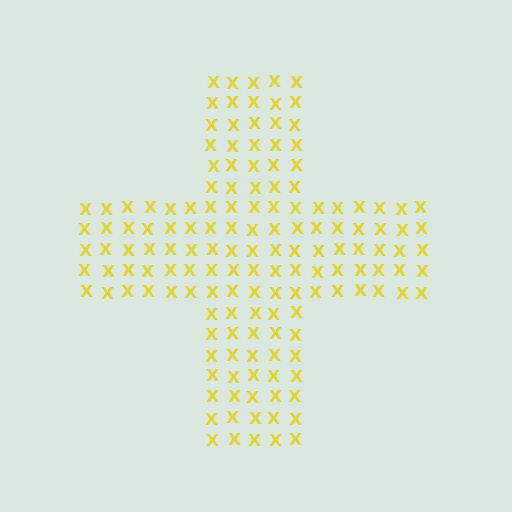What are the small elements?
The small elements are letter X's.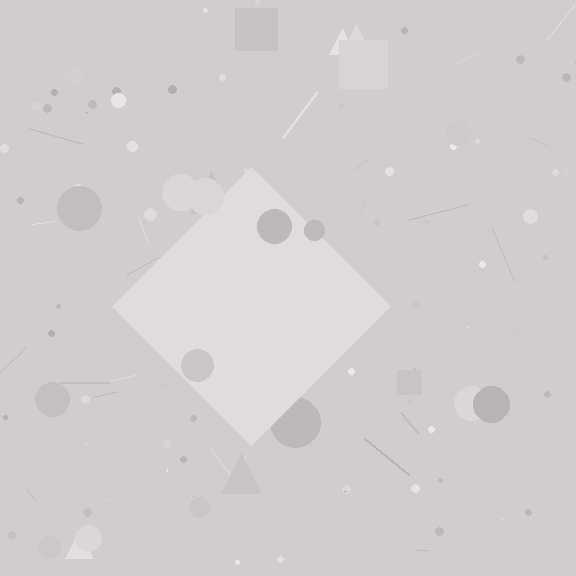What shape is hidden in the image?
A diamond is hidden in the image.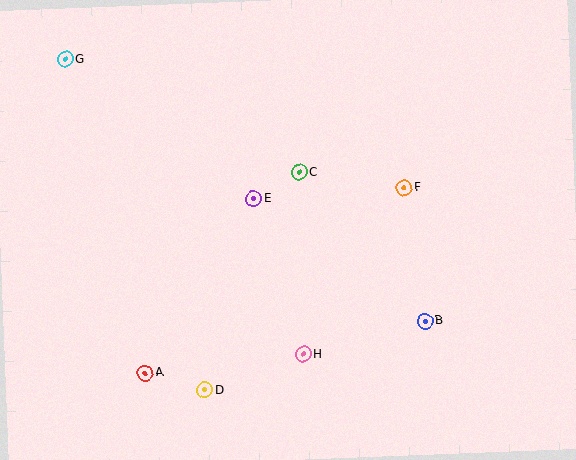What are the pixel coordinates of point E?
Point E is at (253, 199).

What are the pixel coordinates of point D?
Point D is at (205, 390).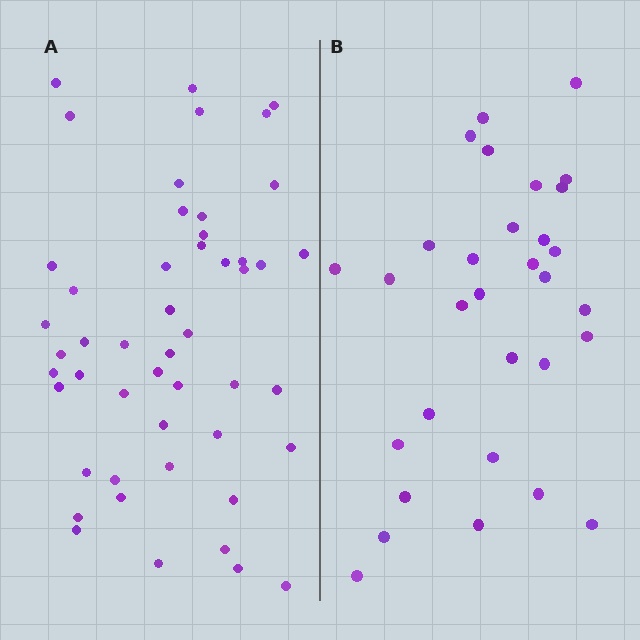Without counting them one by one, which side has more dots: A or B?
Region A (the left region) has more dots.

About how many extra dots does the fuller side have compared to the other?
Region A has approximately 20 more dots than region B.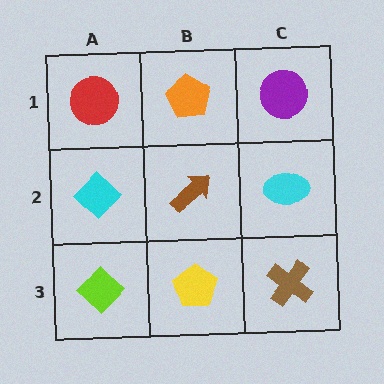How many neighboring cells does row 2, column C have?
3.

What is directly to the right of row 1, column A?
An orange pentagon.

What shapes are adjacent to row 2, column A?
A red circle (row 1, column A), a lime diamond (row 3, column A), a brown arrow (row 2, column B).